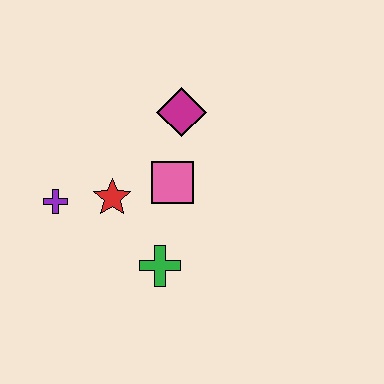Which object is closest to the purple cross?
The red star is closest to the purple cross.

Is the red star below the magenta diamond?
Yes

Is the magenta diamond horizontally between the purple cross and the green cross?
No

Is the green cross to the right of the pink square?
No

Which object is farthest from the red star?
The magenta diamond is farthest from the red star.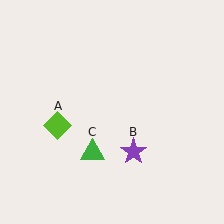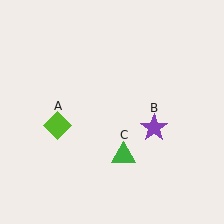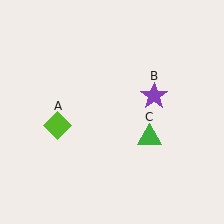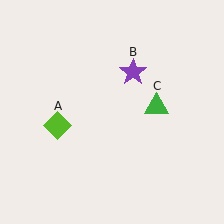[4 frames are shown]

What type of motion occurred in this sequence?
The purple star (object B), green triangle (object C) rotated counterclockwise around the center of the scene.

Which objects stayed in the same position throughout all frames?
Lime diamond (object A) remained stationary.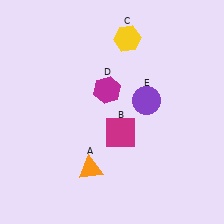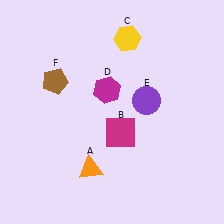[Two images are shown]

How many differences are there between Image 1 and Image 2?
There is 1 difference between the two images.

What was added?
A brown pentagon (F) was added in Image 2.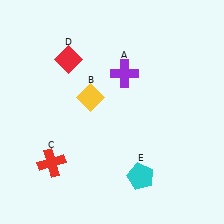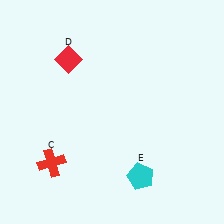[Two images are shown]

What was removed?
The yellow diamond (B), the purple cross (A) were removed in Image 2.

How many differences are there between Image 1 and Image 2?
There are 2 differences between the two images.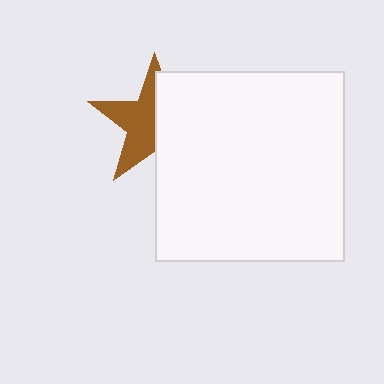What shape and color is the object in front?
The object in front is a white square.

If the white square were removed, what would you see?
You would see the complete brown star.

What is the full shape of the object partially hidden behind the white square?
The partially hidden object is a brown star.